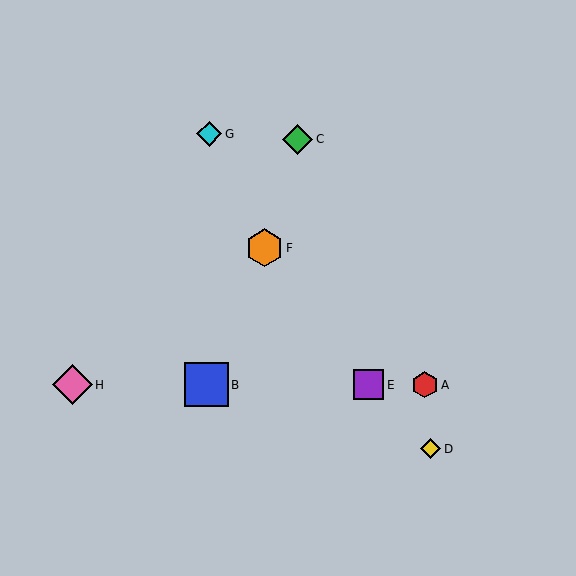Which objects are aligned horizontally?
Objects A, B, E, H are aligned horizontally.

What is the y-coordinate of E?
Object E is at y≈385.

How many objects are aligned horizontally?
4 objects (A, B, E, H) are aligned horizontally.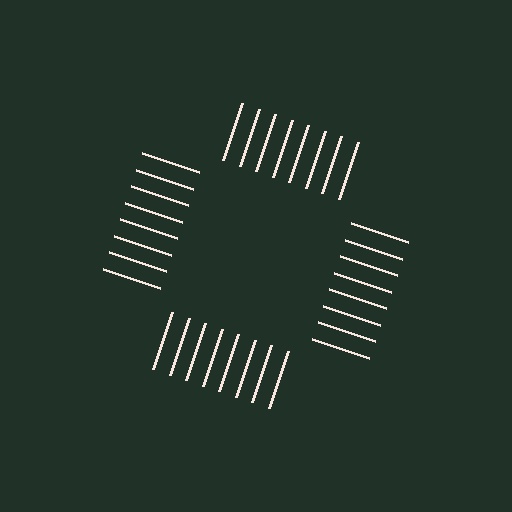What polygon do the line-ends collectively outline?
An illusory square — the line segments terminate on its edges but no continuous stroke is drawn.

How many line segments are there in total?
32 — 8 along each of the 4 edges.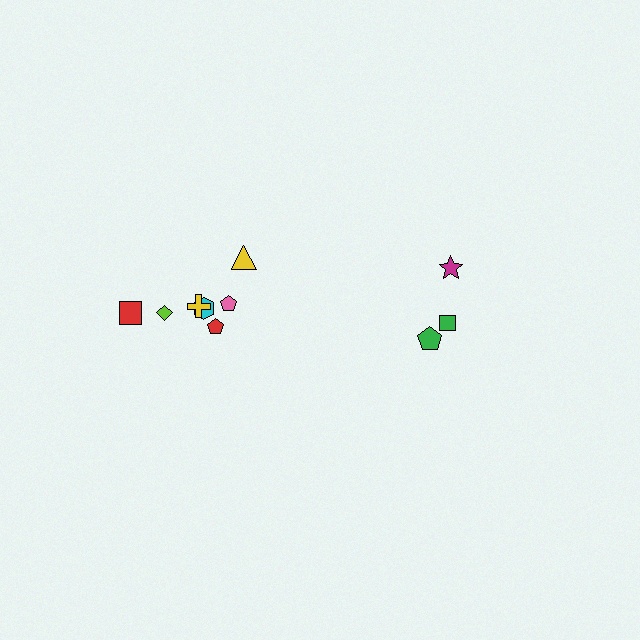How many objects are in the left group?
There are 7 objects.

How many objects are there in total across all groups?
There are 10 objects.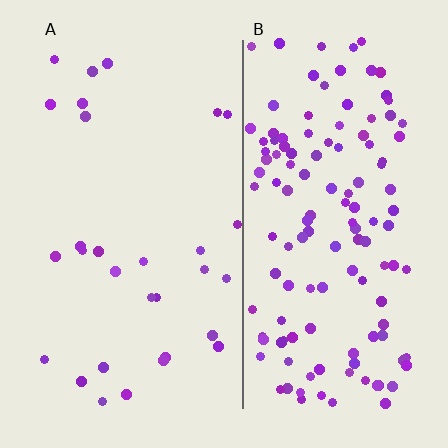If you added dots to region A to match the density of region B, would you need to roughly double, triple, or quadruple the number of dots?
Approximately quadruple.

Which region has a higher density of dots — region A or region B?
B (the right).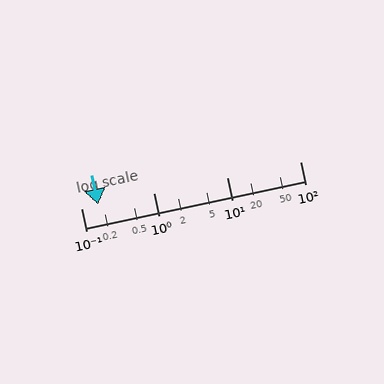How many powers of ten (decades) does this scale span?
The scale spans 3 decades, from 0.1 to 100.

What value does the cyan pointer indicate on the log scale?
The pointer indicates approximately 0.17.